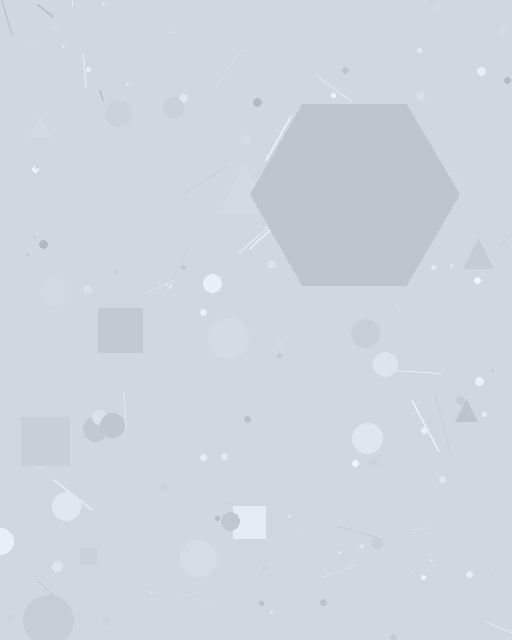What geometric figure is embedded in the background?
A hexagon is embedded in the background.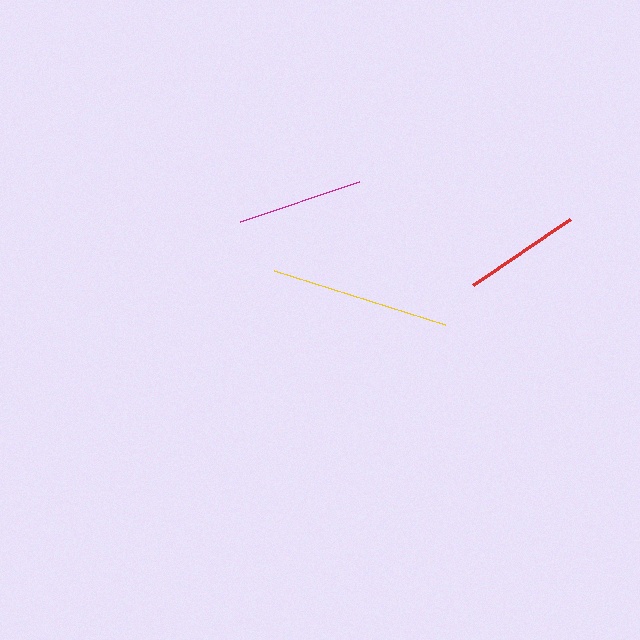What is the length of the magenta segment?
The magenta segment is approximately 125 pixels long.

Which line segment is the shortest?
The red line is the shortest at approximately 118 pixels.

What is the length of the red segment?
The red segment is approximately 118 pixels long.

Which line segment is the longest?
The yellow line is the longest at approximately 179 pixels.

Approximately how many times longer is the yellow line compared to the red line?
The yellow line is approximately 1.5 times the length of the red line.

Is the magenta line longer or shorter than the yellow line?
The yellow line is longer than the magenta line.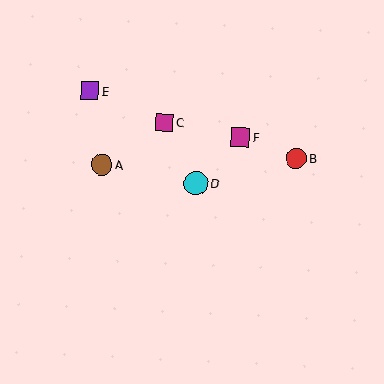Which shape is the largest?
The cyan circle (labeled D) is the largest.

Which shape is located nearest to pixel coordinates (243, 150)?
The magenta square (labeled F) at (240, 137) is nearest to that location.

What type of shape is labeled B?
Shape B is a red circle.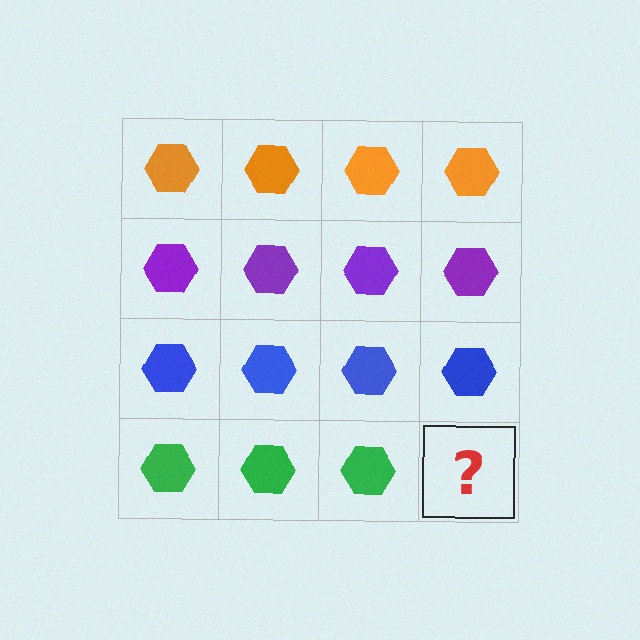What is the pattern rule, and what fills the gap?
The rule is that each row has a consistent color. The gap should be filled with a green hexagon.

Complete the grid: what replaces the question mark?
The question mark should be replaced with a green hexagon.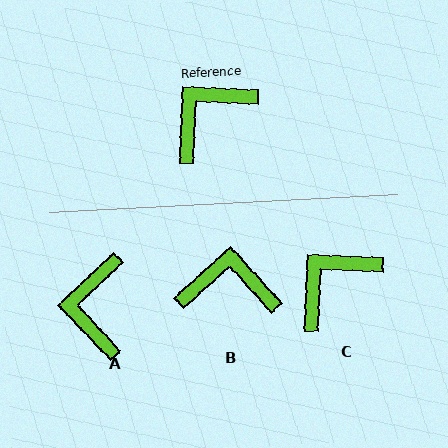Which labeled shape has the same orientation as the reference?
C.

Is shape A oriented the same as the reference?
No, it is off by about 46 degrees.